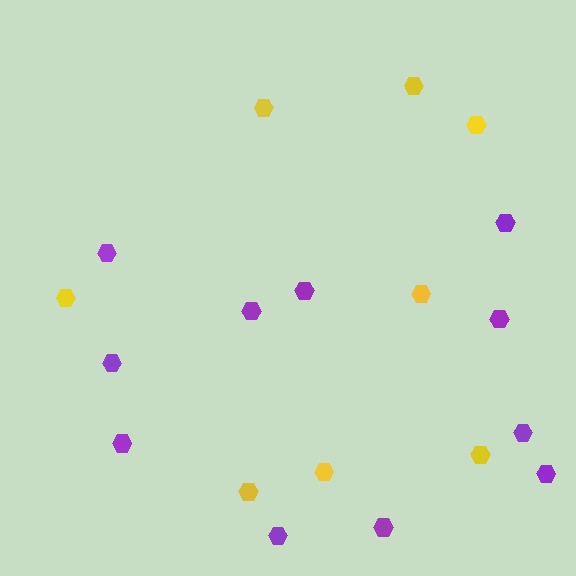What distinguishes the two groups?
There are 2 groups: one group of yellow hexagons (8) and one group of purple hexagons (11).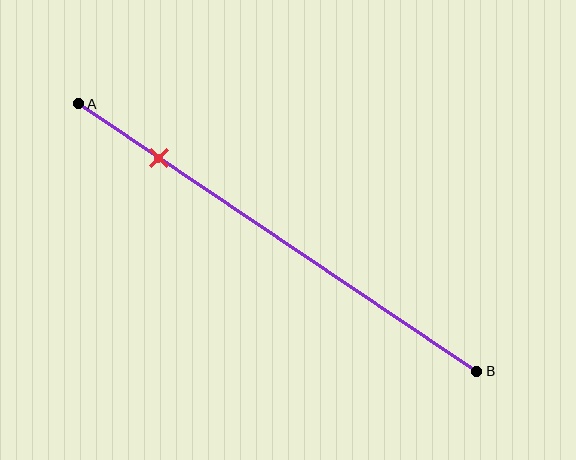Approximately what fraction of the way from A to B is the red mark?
The red mark is approximately 20% of the way from A to B.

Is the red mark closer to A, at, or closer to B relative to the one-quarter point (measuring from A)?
The red mark is closer to point A than the one-quarter point of segment AB.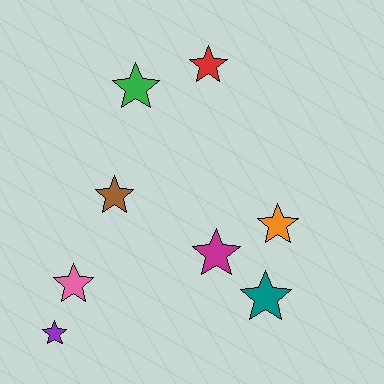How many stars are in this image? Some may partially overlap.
There are 8 stars.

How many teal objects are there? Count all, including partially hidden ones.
There is 1 teal object.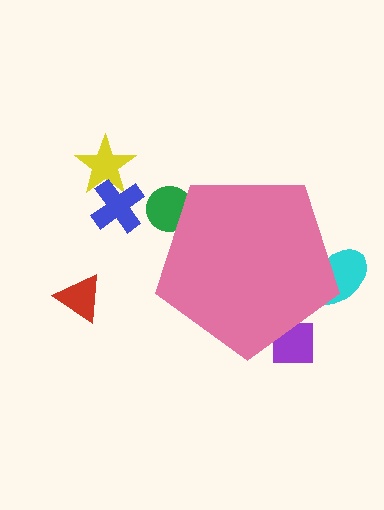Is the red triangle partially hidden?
No, the red triangle is fully visible.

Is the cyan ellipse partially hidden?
Yes, the cyan ellipse is partially hidden behind the pink pentagon.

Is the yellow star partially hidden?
No, the yellow star is fully visible.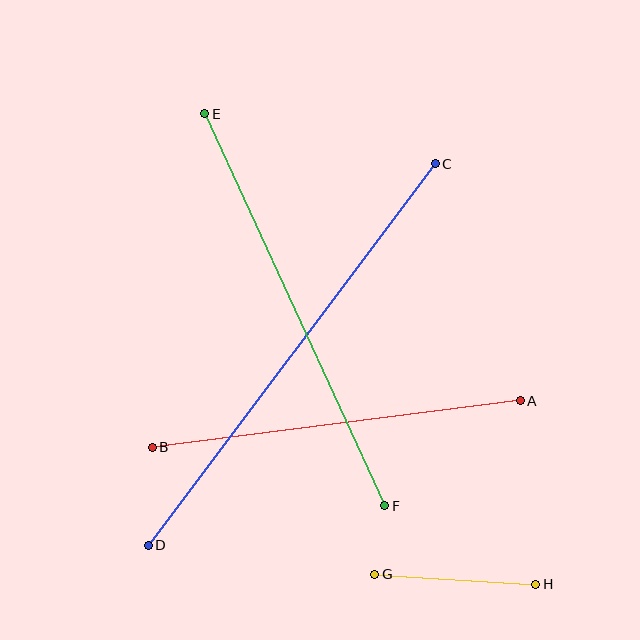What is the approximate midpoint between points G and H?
The midpoint is at approximately (455, 579) pixels.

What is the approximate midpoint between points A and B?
The midpoint is at approximately (336, 424) pixels.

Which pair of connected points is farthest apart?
Points C and D are farthest apart.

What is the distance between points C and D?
The distance is approximately 478 pixels.